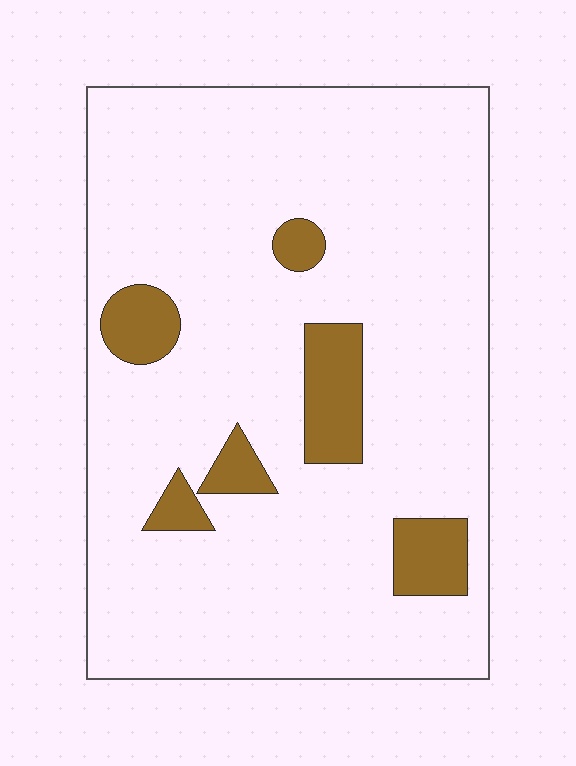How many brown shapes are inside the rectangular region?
6.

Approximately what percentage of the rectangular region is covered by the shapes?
Approximately 10%.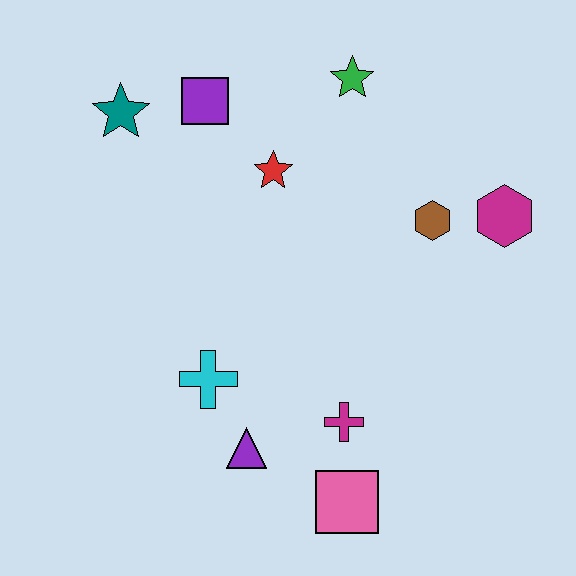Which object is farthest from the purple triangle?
The green star is farthest from the purple triangle.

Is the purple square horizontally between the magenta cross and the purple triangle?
No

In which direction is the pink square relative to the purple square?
The pink square is below the purple square.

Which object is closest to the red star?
The purple square is closest to the red star.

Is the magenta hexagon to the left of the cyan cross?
No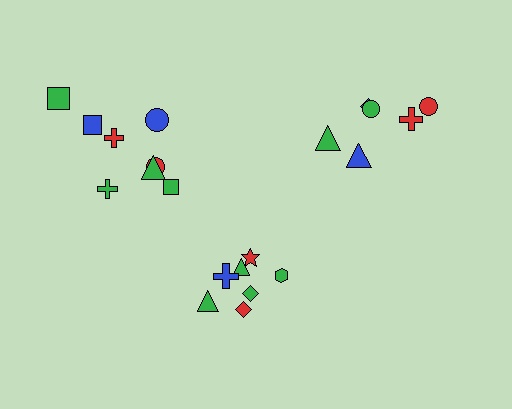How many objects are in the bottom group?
There are 7 objects.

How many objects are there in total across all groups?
There are 21 objects.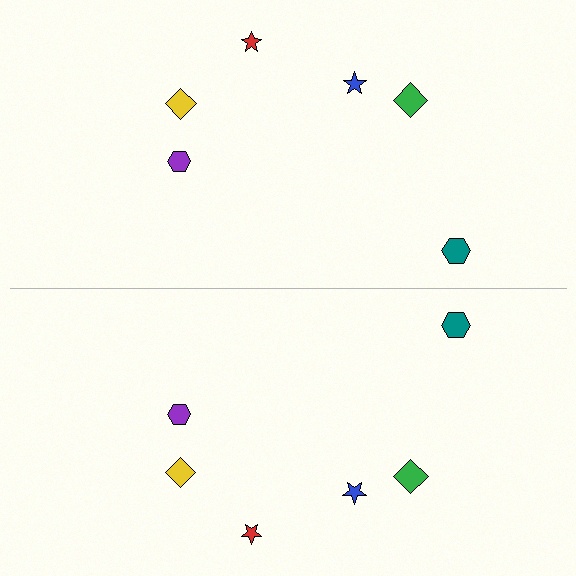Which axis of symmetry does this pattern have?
The pattern has a horizontal axis of symmetry running through the center of the image.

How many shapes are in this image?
There are 12 shapes in this image.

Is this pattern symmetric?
Yes, this pattern has bilateral (reflection) symmetry.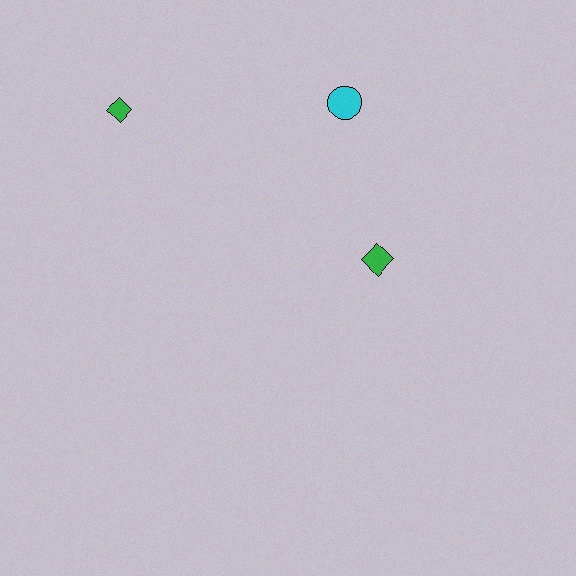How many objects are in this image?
There are 3 objects.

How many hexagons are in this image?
There are no hexagons.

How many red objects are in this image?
There are no red objects.